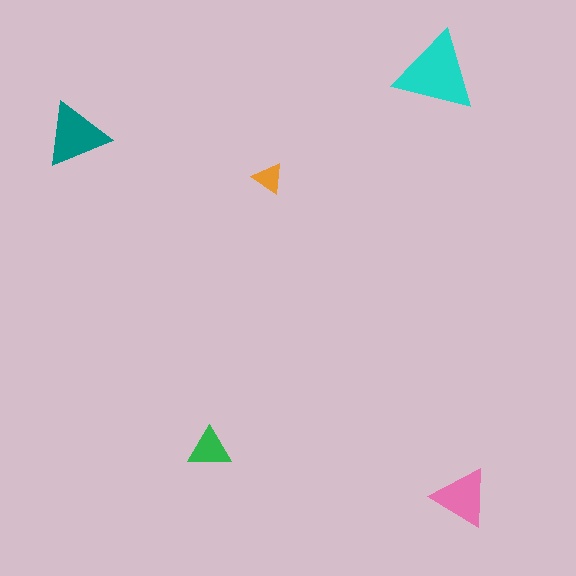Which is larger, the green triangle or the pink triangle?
The pink one.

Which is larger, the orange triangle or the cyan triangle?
The cyan one.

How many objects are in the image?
There are 5 objects in the image.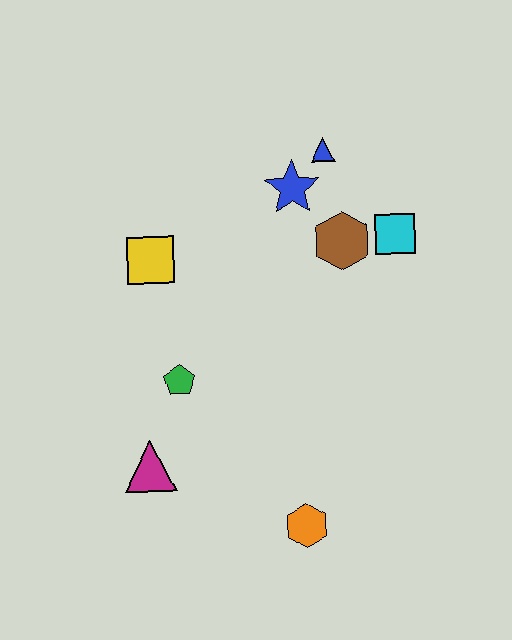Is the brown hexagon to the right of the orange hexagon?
Yes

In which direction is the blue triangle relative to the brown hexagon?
The blue triangle is above the brown hexagon.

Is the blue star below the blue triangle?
Yes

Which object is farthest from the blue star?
The orange hexagon is farthest from the blue star.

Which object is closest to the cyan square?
The brown hexagon is closest to the cyan square.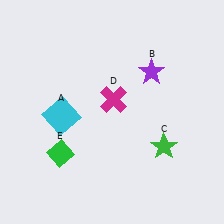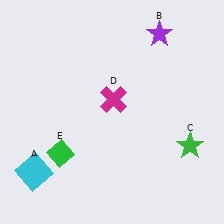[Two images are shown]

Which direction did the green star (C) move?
The green star (C) moved right.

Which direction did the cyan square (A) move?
The cyan square (A) moved down.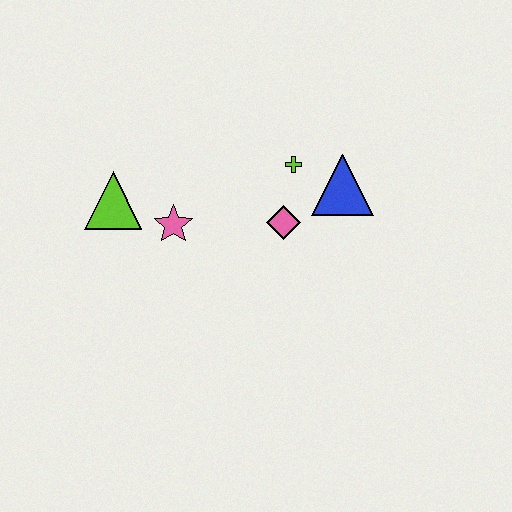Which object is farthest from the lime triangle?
The blue triangle is farthest from the lime triangle.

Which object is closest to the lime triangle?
The pink star is closest to the lime triangle.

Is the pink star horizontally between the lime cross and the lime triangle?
Yes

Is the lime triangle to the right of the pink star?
No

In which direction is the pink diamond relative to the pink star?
The pink diamond is to the right of the pink star.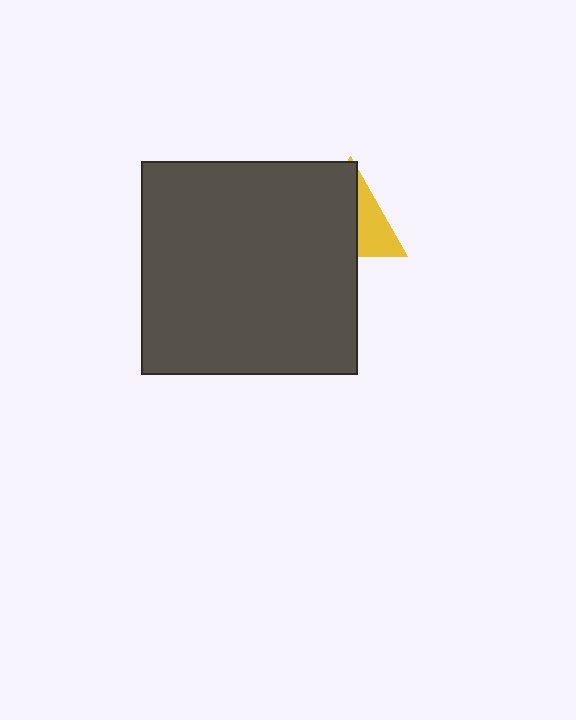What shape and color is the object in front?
The object in front is a dark gray rectangle.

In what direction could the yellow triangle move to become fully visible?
The yellow triangle could move right. That would shift it out from behind the dark gray rectangle entirely.